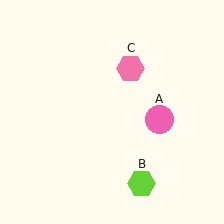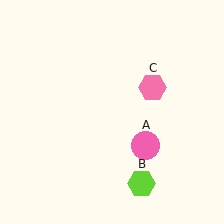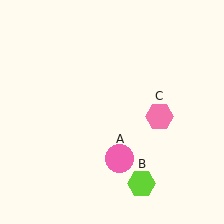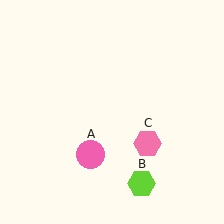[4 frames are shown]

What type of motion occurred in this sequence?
The pink circle (object A), pink hexagon (object C) rotated clockwise around the center of the scene.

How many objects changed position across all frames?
2 objects changed position: pink circle (object A), pink hexagon (object C).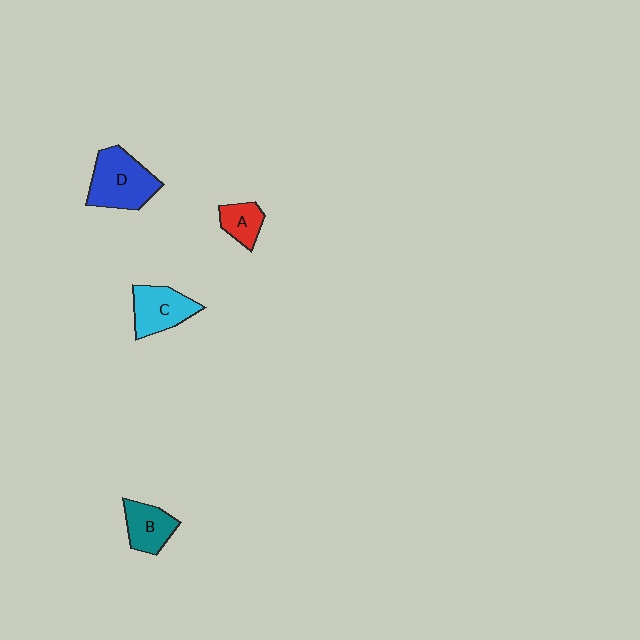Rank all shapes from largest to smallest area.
From largest to smallest: D (blue), C (cyan), B (teal), A (red).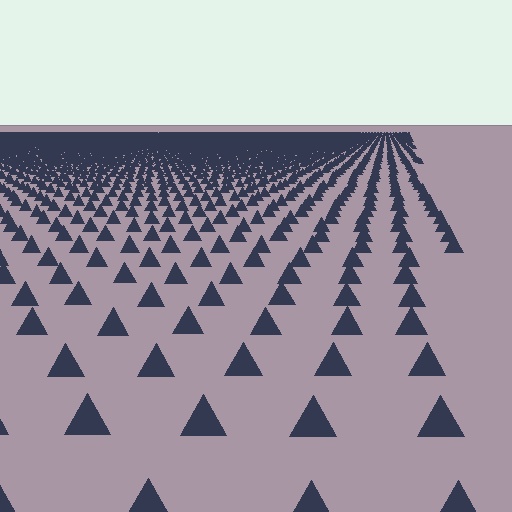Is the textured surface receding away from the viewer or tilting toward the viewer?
The surface is receding away from the viewer. Texture elements get smaller and denser toward the top.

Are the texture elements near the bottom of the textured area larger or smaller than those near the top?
Larger. Near the bottom, elements are closer to the viewer and appear at a bigger on-screen size.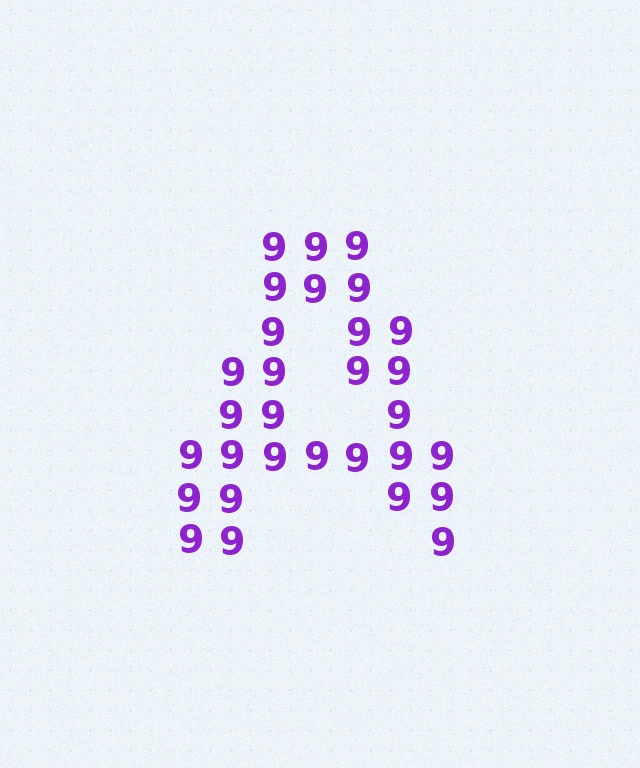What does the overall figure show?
The overall figure shows the letter A.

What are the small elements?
The small elements are digit 9's.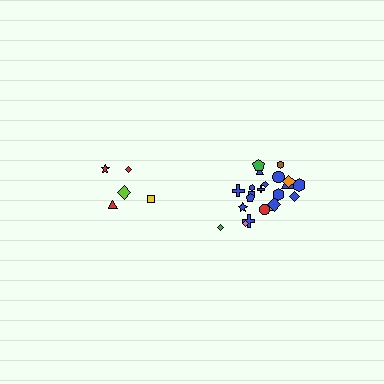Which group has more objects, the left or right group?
The right group.